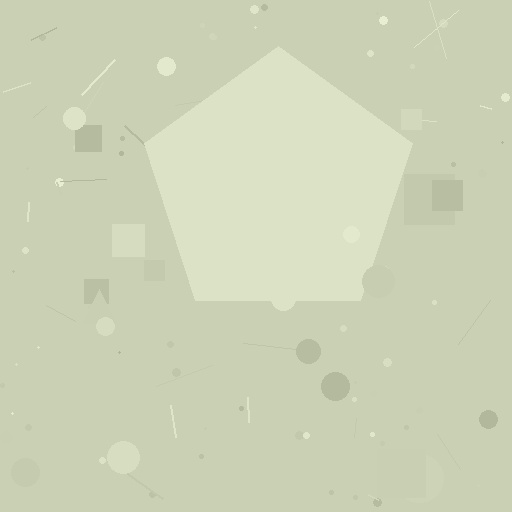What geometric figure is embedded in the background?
A pentagon is embedded in the background.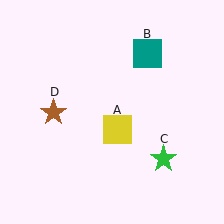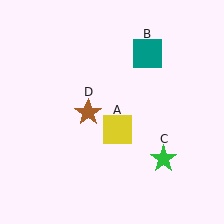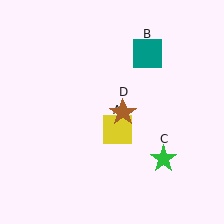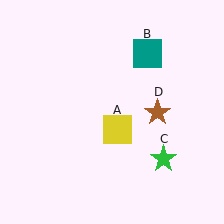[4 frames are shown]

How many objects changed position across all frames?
1 object changed position: brown star (object D).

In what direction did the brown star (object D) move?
The brown star (object D) moved right.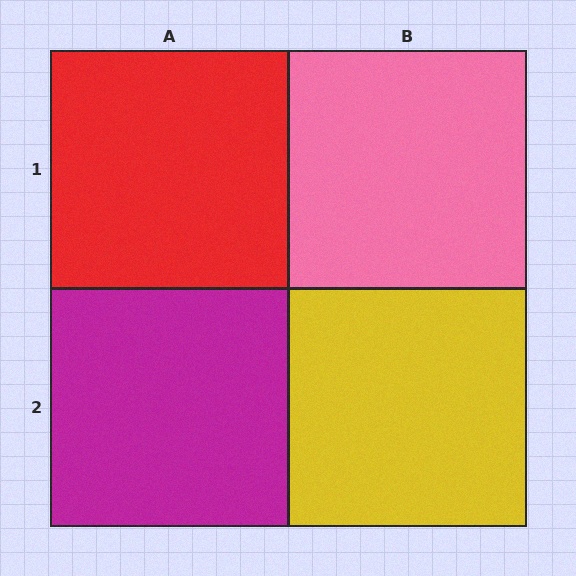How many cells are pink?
1 cell is pink.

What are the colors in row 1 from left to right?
Red, pink.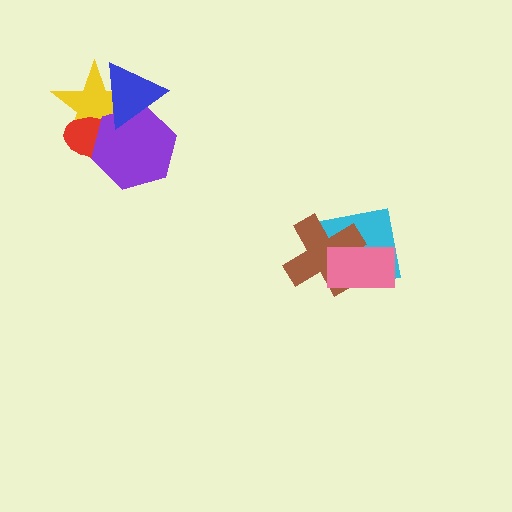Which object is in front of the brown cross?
The pink rectangle is in front of the brown cross.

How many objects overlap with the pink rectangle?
2 objects overlap with the pink rectangle.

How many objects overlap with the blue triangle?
3 objects overlap with the blue triangle.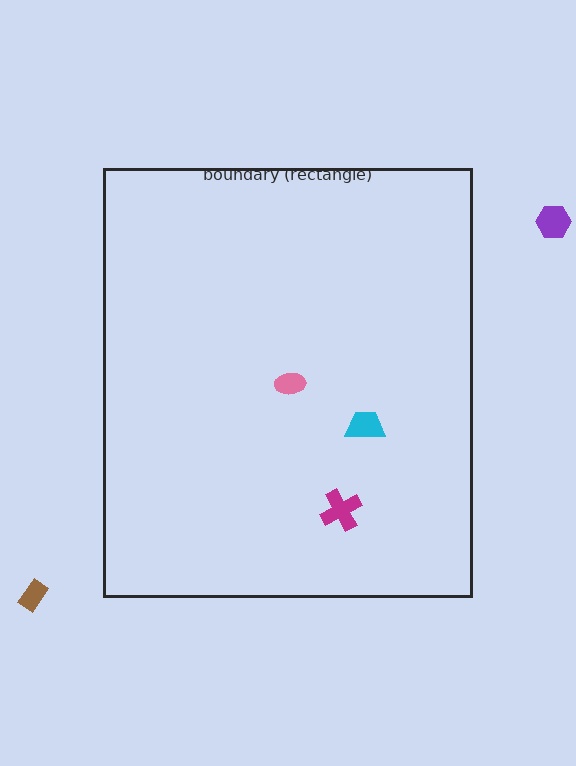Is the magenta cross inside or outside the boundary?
Inside.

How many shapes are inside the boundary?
3 inside, 2 outside.